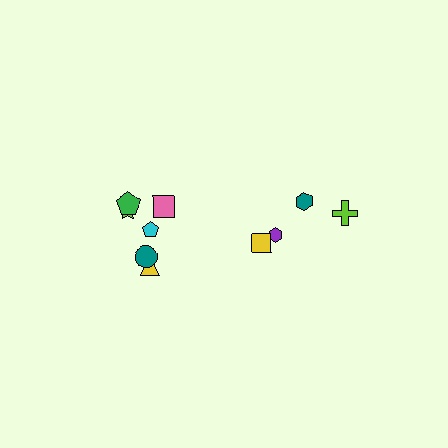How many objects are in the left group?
There are 6 objects.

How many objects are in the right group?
There are 4 objects.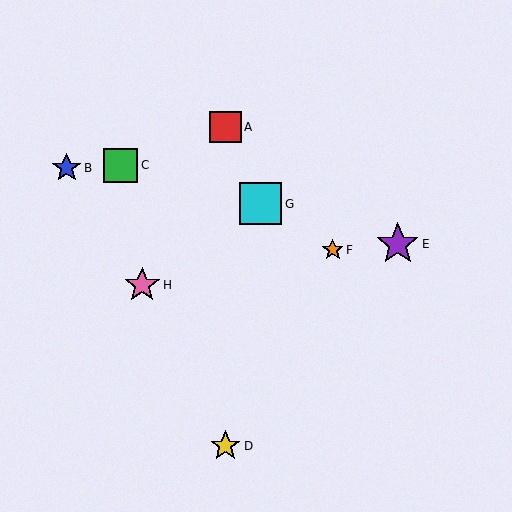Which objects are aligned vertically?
Objects A, D are aligned vertically.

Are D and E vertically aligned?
No, D is at x≈225 and E is at x≈398.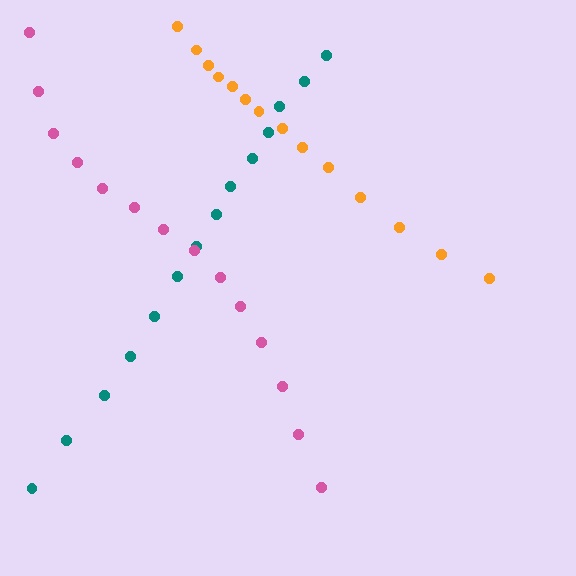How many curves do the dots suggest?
There are 3 distinct paths.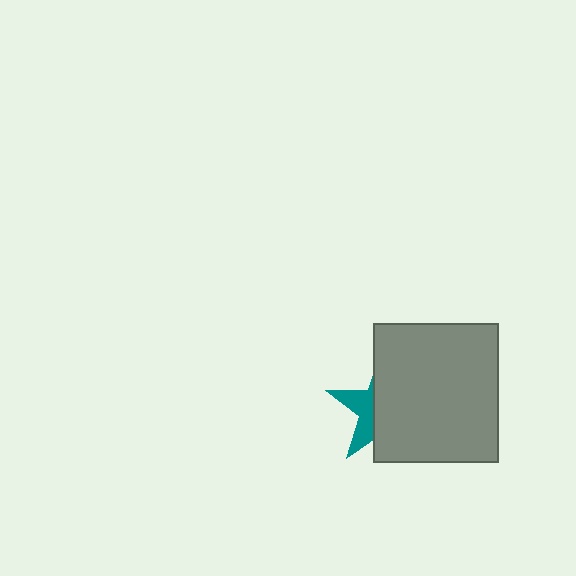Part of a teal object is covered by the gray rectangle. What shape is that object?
It is a star.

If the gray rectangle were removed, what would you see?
You would see the complete teal star.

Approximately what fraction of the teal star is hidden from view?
Roughly 65% of the teal star is hidden behind the gray rectangle.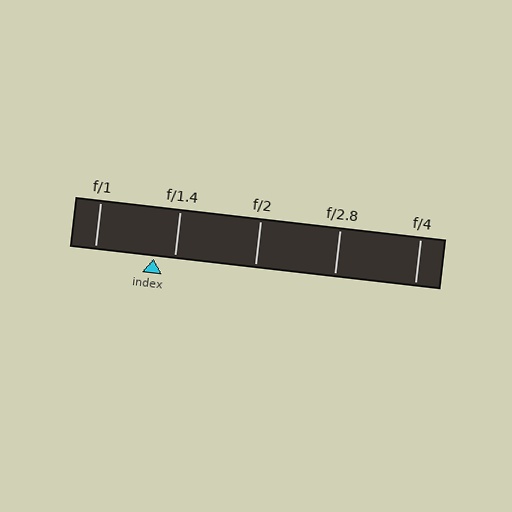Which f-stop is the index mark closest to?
The index mark is closest to f/1.4.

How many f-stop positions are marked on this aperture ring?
There are 5 f-stop positions marked.